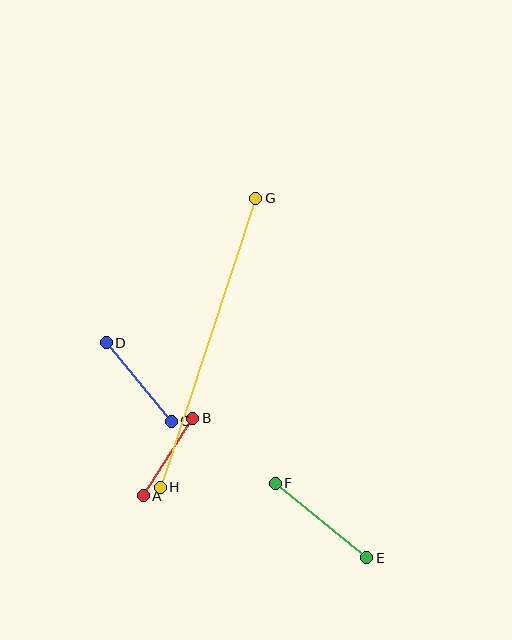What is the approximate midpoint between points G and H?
The midpoint is at approximately (208, 343) pixels.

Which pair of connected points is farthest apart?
Points G and H are farthest apart.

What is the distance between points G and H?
The distance is approximately 305 pixels.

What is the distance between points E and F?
The distance is approximately 118 pixels.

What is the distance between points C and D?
The distance is approximately 102 pixels.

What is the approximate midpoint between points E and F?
The midpoint is at approximately (321, 521) pixels.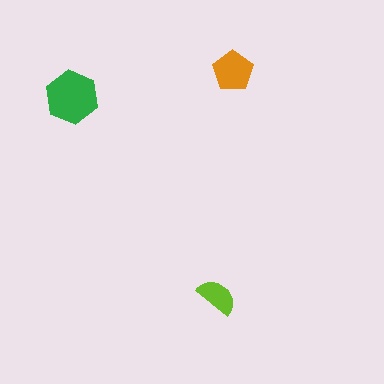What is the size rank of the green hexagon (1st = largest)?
1st.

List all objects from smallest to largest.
The lime semicircle, the orange pentagon, the green hexagon.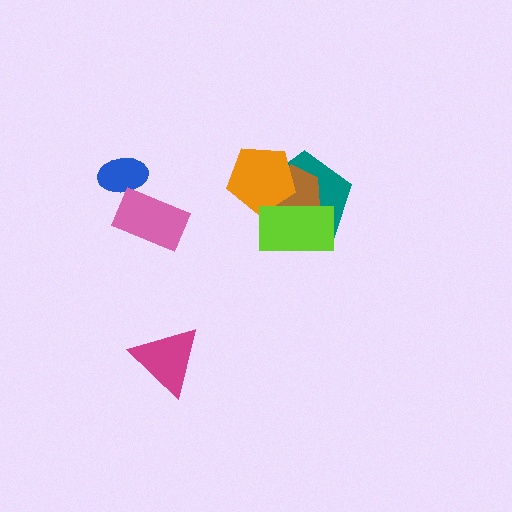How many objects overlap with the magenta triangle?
0 objects overlap with the magenta triangle.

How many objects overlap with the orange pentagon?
3 objects overlap with the orange pentagon.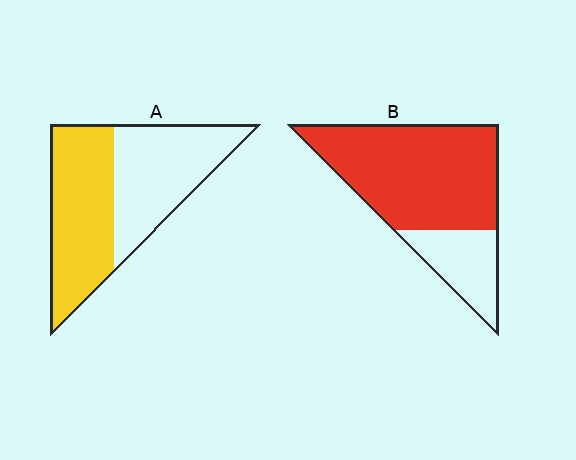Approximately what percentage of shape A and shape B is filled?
A is approximately 50% and B is approximately 75%.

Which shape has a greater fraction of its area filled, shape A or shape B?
Shape B.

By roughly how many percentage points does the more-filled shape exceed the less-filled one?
By roughly 25 percentage points (B over A).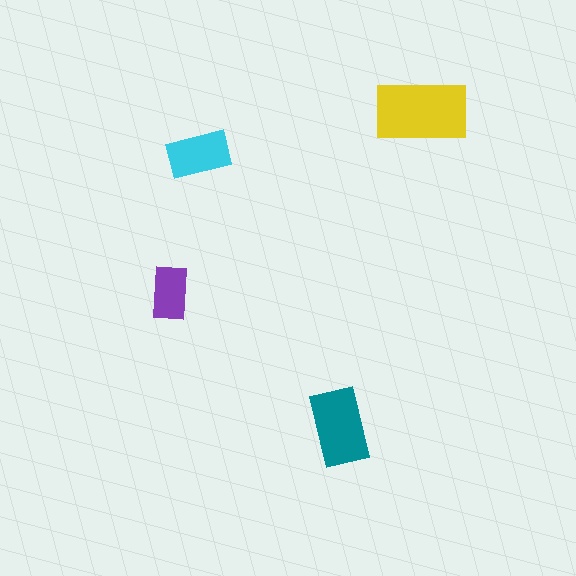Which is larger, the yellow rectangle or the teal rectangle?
The yellow one.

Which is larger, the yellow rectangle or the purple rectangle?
The yellow one.